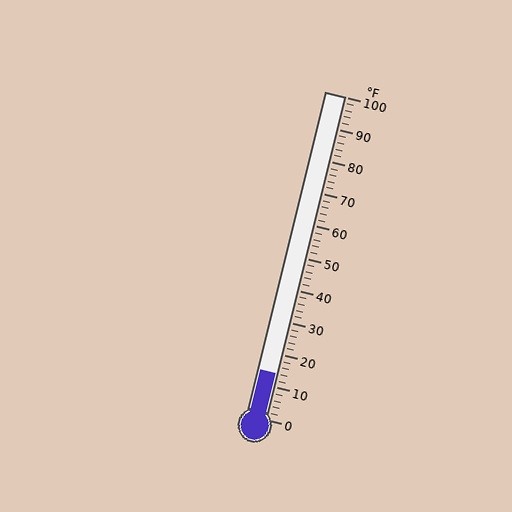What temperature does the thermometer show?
The thermometer shows approximately 14°F.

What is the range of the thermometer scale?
The thermometer scale ranges from 0°F to 100°F.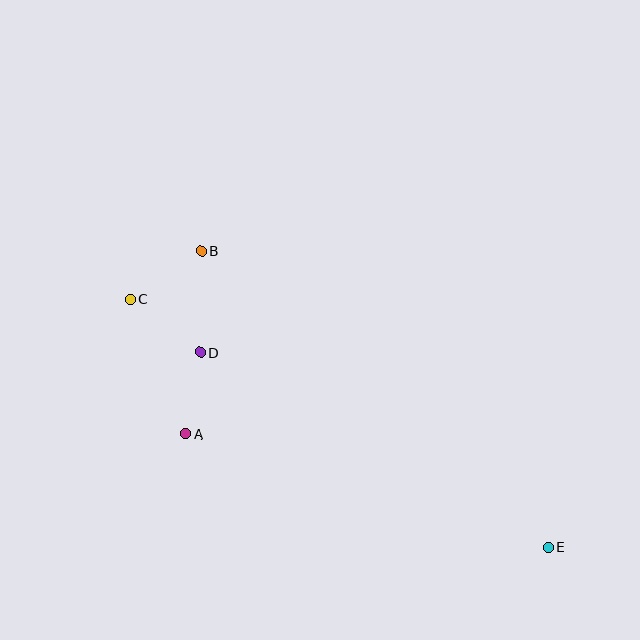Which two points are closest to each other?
Points A and D are closest to each other.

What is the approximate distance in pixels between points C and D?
The distance between C and D is approximately 88 pixels.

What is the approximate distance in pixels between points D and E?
The distance between D and E is approximately 399 pixels.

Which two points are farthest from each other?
Points C and E are farthest from each other.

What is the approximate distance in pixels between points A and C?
The distance between A and C is approximately 146 pixels.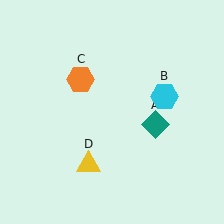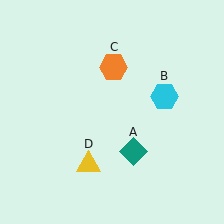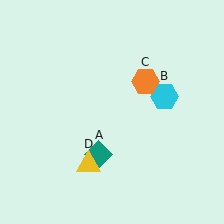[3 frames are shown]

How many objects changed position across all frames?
2 objects changed position: teal diamond (object A), orange hexagon (object C).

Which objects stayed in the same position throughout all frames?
Cyan hexagon (object B) and yellow triangle (object D) remained stationary.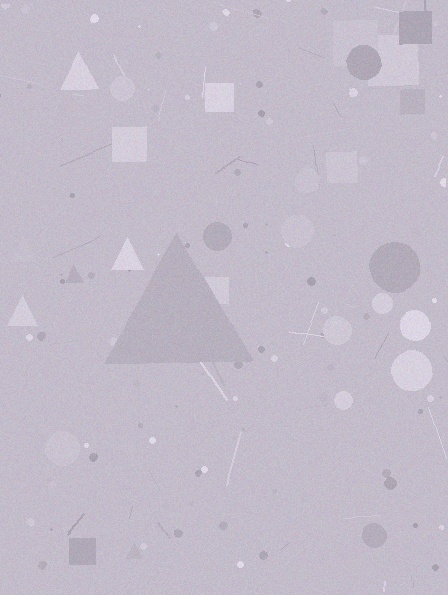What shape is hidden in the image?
A triangle is hidden in the image.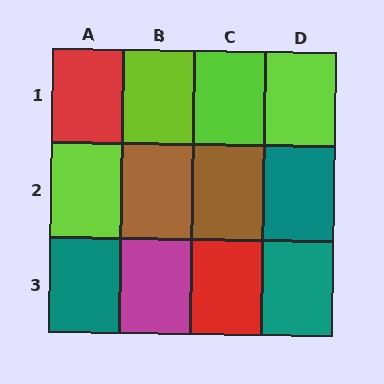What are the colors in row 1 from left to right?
Red, lime, lime, lime.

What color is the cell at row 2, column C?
Brown.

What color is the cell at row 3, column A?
Teal.